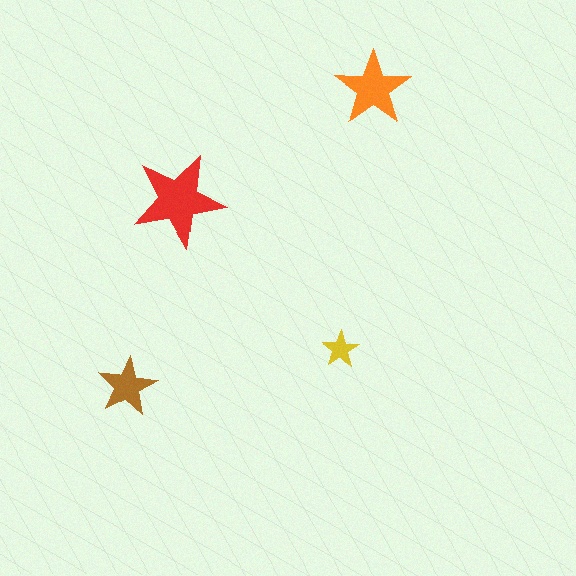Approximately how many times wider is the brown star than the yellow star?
About 1.5 times wider.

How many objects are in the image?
There are 4 objects in the image.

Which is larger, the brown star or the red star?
The red one.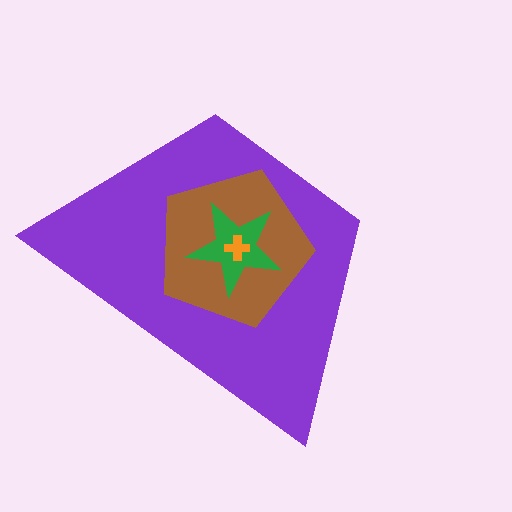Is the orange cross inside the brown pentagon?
Yes.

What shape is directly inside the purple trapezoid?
The brown pentagon.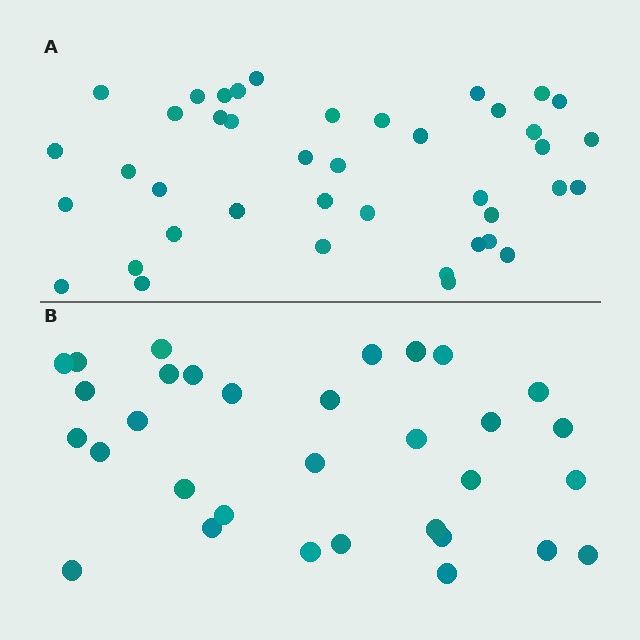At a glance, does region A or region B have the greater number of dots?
Region A (the top region) has more dots.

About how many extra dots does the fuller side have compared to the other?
Region A has roughly 8 or so more dots than region B.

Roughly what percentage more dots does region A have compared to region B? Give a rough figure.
About 30% more.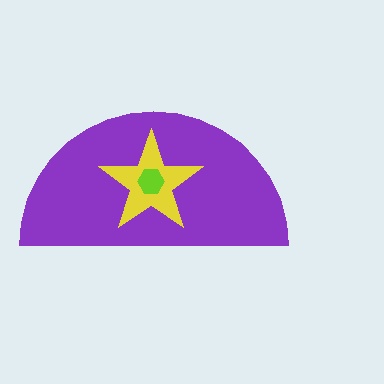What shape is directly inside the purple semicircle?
The yellow star.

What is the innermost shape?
The lime hexagon.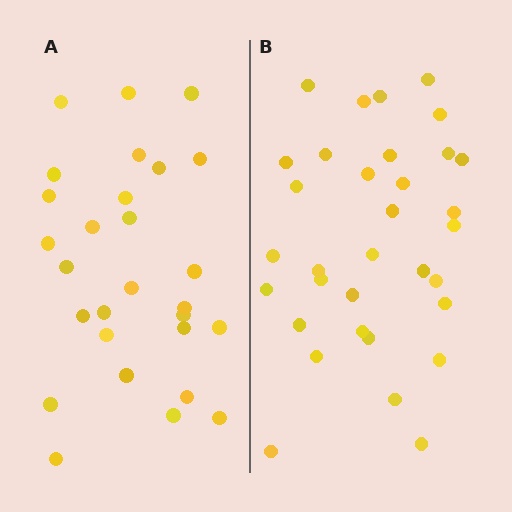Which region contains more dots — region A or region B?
Region B (the right region) has more dots.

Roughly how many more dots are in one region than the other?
Region B has about 5 more dots than region A.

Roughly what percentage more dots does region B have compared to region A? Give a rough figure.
About 20% more.